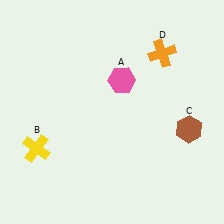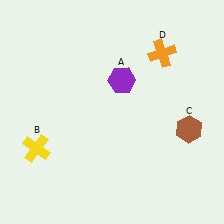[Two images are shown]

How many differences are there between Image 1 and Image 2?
There is 1 difference between the two images.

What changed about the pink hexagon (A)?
In Image 1, A is pink. In Image 2, it changed to purple.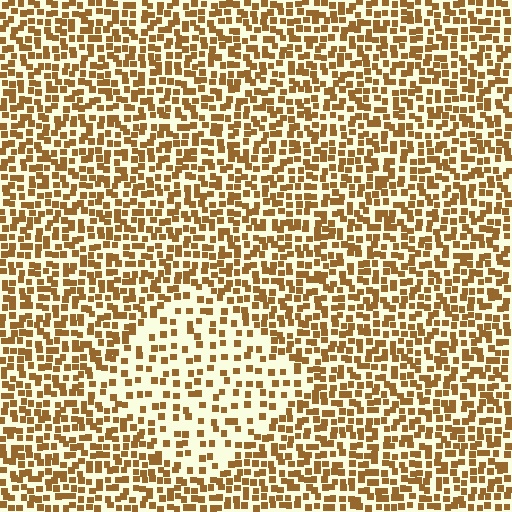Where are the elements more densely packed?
The elements are more densely packed outside the diamond boundary.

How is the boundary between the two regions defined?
The boundary is defined by a change in element density (approximately 2.0x ratio). All elements are the same color, size, and shape.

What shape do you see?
I see a diamond.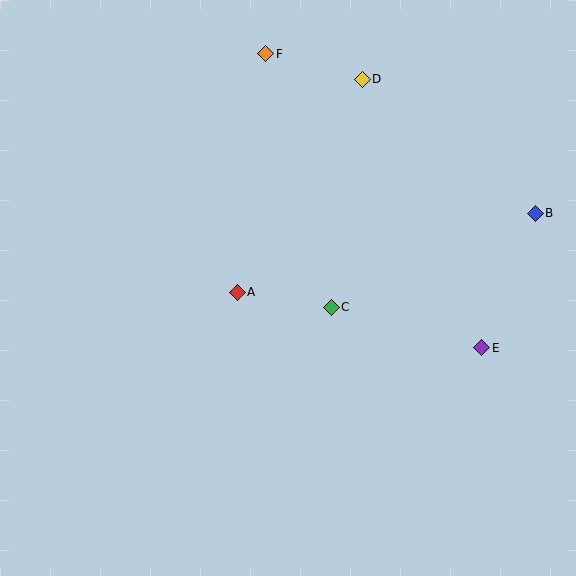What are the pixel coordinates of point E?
Point E is at (482, 348).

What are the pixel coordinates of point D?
Point D is at (362, 79).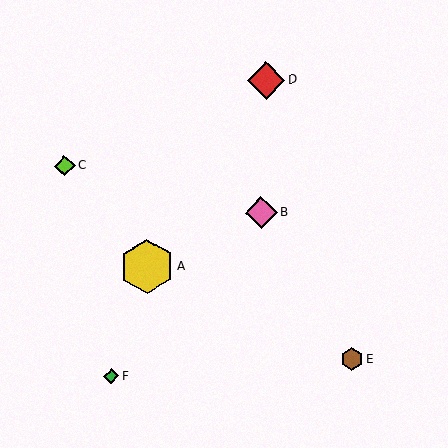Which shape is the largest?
The yellow hexagon (labeled A) is the largest.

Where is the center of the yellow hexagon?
The center of the yellow hexagon is at (147, 266).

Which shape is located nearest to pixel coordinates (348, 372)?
The brown hexagon (labeled E) at (352, 359) is nearest to that location.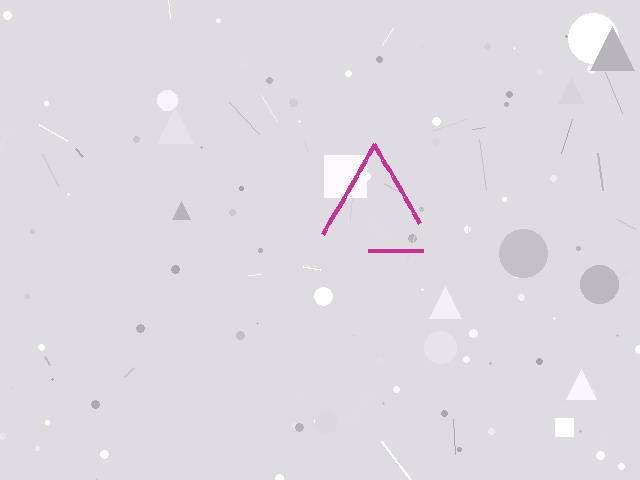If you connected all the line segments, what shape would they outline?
They would outline a triangle.